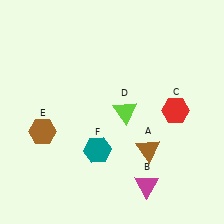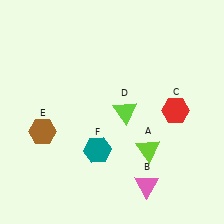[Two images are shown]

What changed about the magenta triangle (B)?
In Image 1, B is magenta. In Image 2, it changed to pink.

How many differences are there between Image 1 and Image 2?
There are 2 differences between the two images.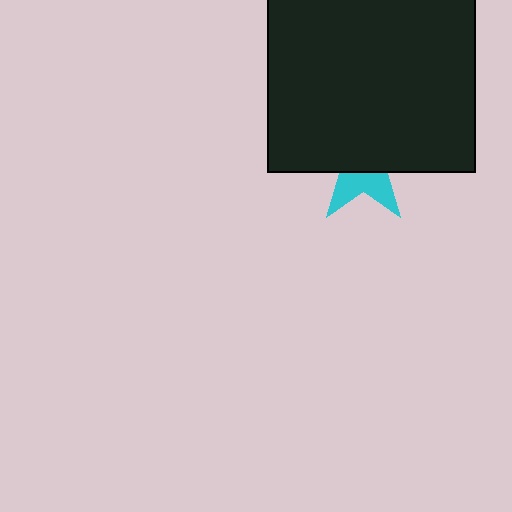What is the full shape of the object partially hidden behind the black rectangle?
The partially hidden object is a cyan star.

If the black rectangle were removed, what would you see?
You would see the complete cyan star.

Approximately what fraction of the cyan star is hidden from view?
Roughly 63% of the cyan star is hidden behind the black rectangle.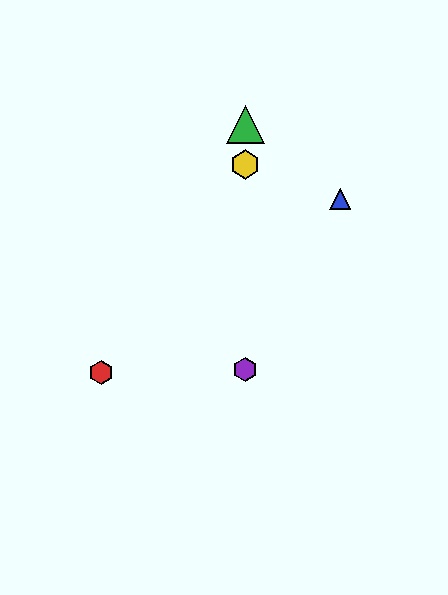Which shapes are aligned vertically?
The green triangle, the yellow hexagon, the purple hexagon are aligned vertically.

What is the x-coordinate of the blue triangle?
The blue triangle is at x≈340.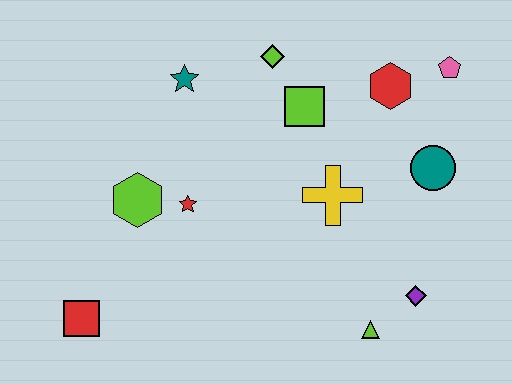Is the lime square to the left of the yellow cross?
Yes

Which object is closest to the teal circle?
The red hexagon is closest to the teal circle.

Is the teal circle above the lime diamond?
No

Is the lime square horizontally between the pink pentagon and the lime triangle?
No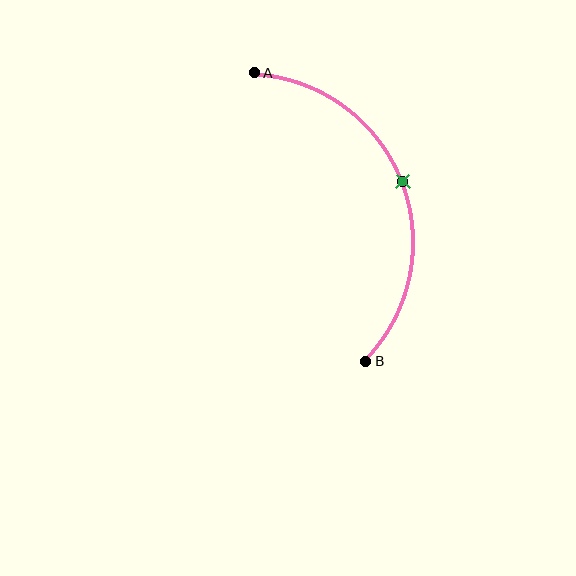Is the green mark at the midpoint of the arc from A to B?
Yes. The green mark lies on the arc at equal arc-length from both A and B — it is the arc midpoint.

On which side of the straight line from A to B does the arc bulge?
The arc bulges to the right of the straight line connecting A and B.